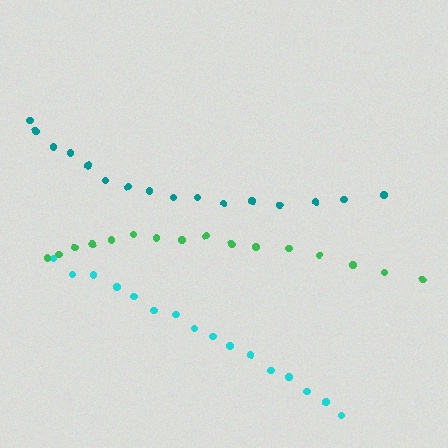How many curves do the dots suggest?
There are 3 distinct paths.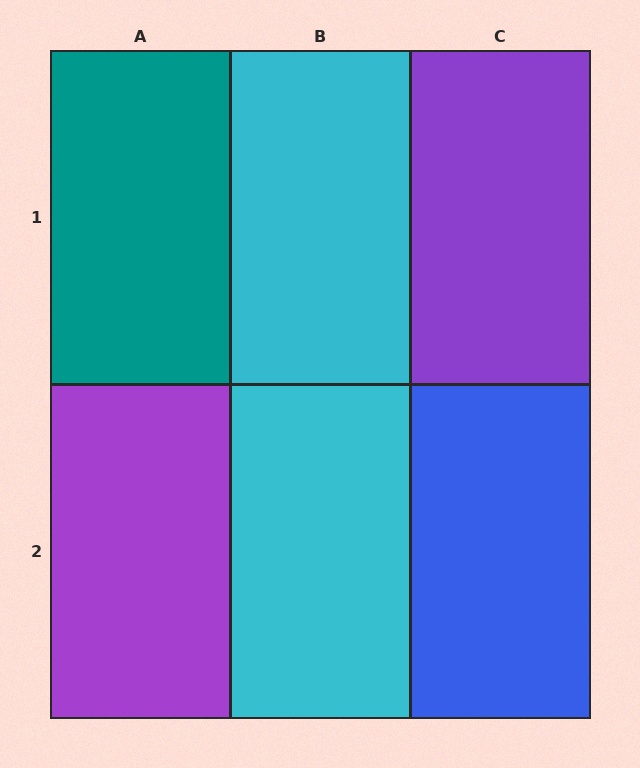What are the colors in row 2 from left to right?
Purple, cyan, blue.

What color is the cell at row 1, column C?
Purple.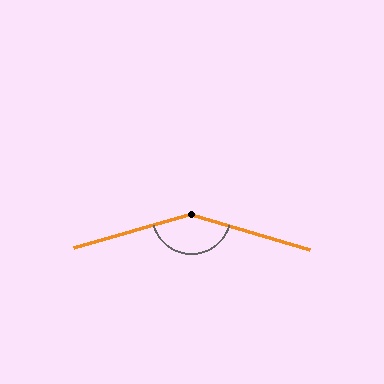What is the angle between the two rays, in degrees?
Approximately 147 degrees.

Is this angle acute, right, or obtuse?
It is obtuse.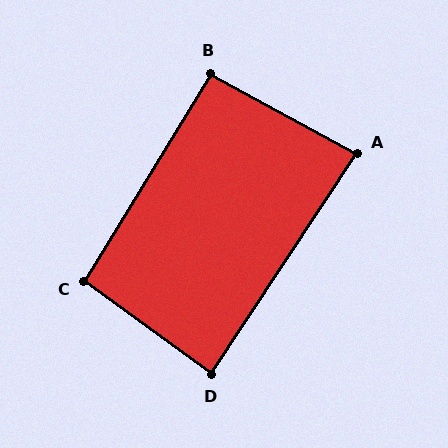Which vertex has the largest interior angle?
C, at approximately 95 degrees.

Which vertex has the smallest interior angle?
A, at approximately 85 degrees.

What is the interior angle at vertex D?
Approximately 87 degrees (approximately right).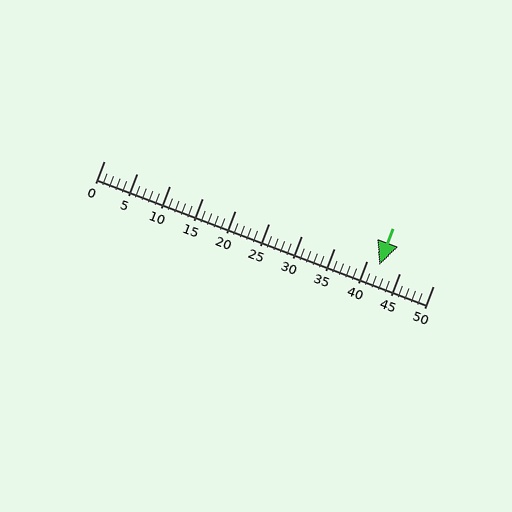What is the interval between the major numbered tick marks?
The major tick marks are spaced 5 units apart.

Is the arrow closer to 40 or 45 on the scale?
The arrow is closer to 40.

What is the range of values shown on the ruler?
The ruler shows values from 0 to 50.